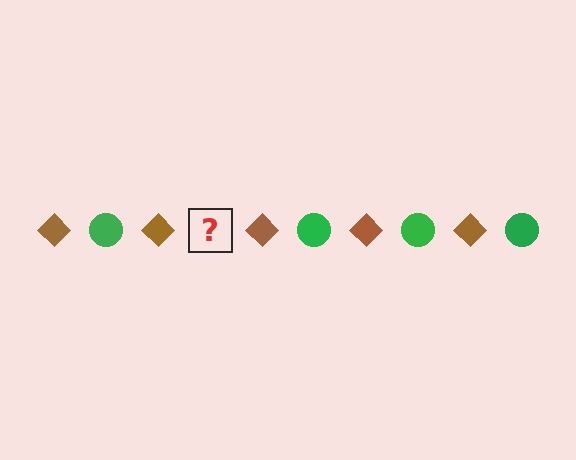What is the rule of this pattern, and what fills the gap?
The rule is that the pattern alternates between brown diamond and green circle. The gap should be filled with a green circle.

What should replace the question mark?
The question mark should be replaced with a green circle.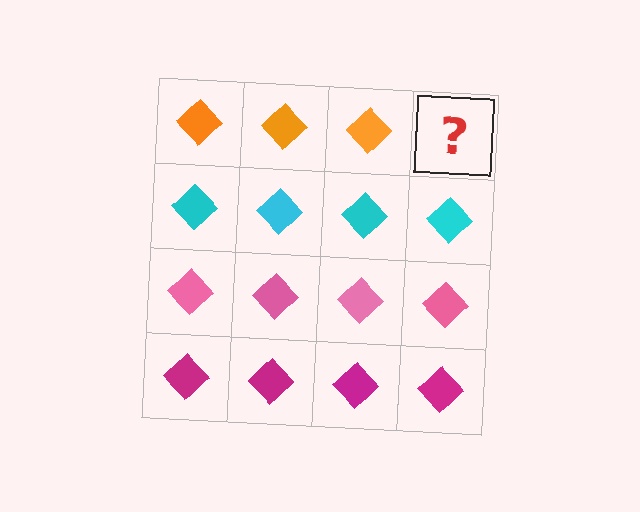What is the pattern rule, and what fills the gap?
The rule is that each row has a consistent color. The gap should be filled with an orange diamond.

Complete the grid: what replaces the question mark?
The question mark should be replaced with an orange diamond.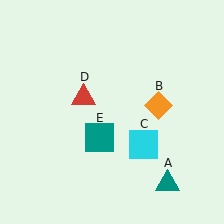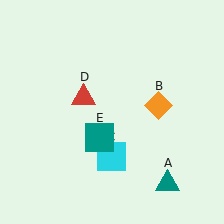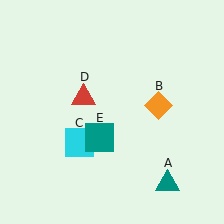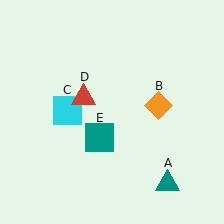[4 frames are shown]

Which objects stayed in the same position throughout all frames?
Teal triangle (object A) and orange diamond (object B) and red triangle (object D) and teal square (object E) remained stationary.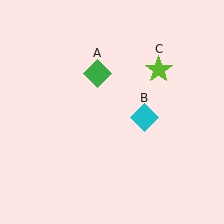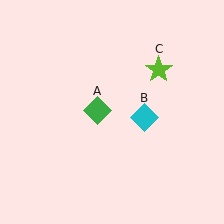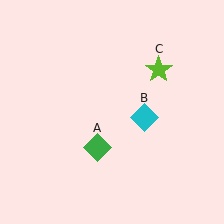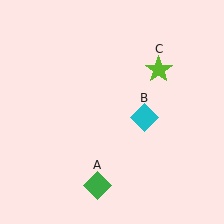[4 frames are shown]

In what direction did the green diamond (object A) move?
The green diamond (object A) moved down.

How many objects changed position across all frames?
1 object changed position: green diamond (object A).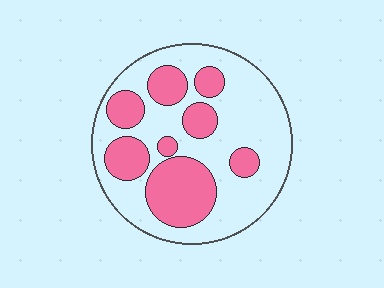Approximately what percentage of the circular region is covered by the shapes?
Approximately 35%.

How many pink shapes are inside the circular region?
8.